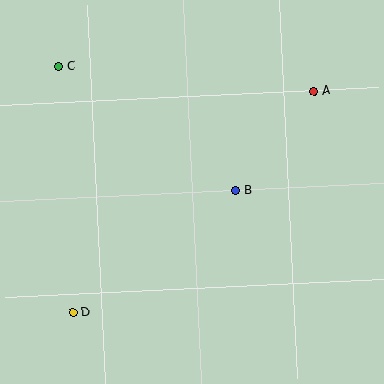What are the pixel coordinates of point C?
Point C is at (59, 67).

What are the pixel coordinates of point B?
Point B is at (236, 191).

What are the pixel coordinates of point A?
Point A is at (314, 91).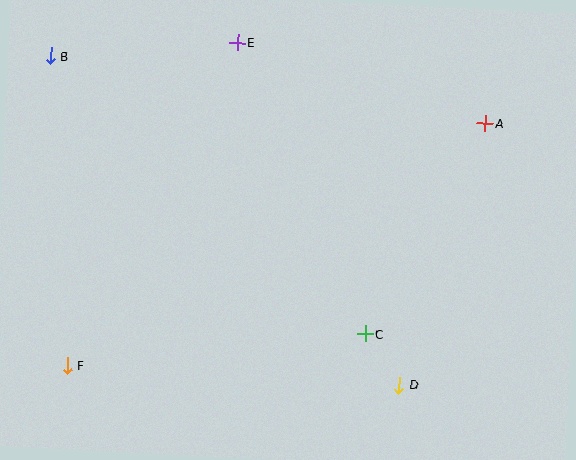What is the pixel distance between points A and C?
The distance between A and C is 242 pixels.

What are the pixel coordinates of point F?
Point F is at (67, 366).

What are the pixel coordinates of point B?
Point B is at (51, 56).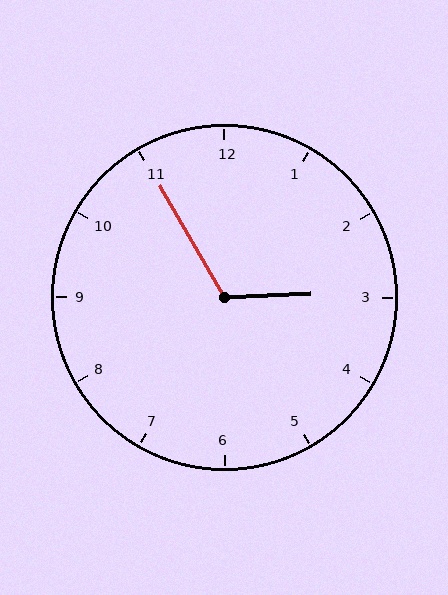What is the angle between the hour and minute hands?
Approximately 118 degrees.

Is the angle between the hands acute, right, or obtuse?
It is obtuse.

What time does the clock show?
2:55.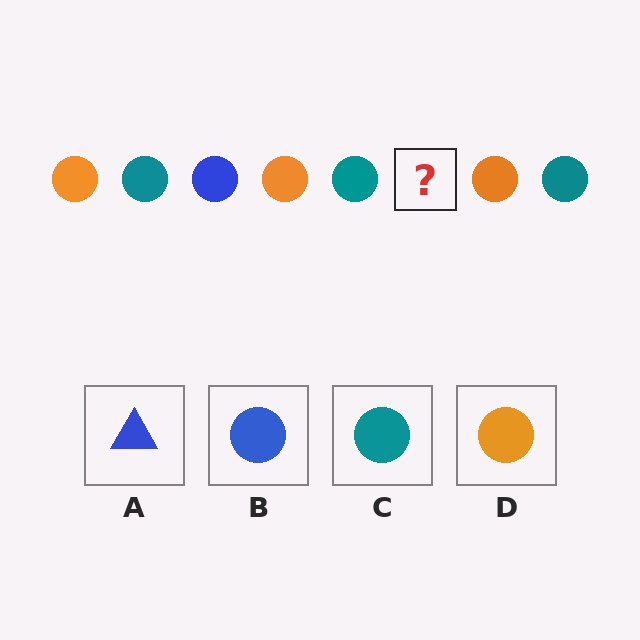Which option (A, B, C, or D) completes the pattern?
B.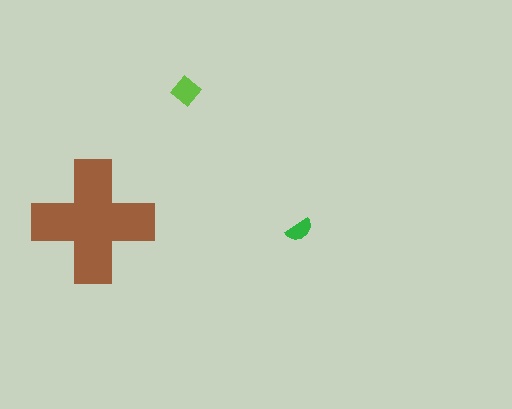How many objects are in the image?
There are 3 objects in the image.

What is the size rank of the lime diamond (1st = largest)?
2nd.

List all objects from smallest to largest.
The green semicircle, the lime diamond, the brown cross.